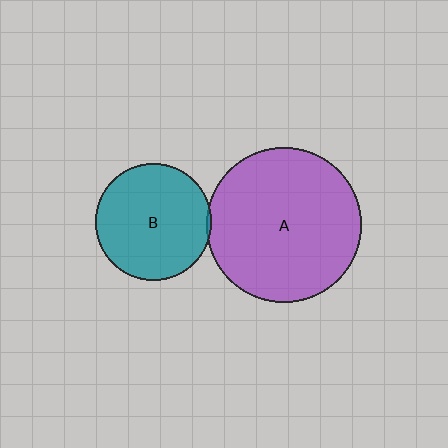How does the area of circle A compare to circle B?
Approximately 1.8 times.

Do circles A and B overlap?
Yes.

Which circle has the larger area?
Circle A (purple).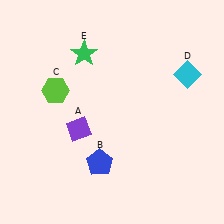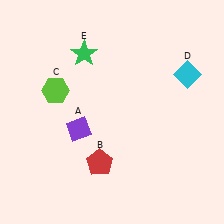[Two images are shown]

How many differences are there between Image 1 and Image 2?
There is 1 difference between the two images.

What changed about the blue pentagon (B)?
In Image 1, B is blue. In Image 2, it changed to red.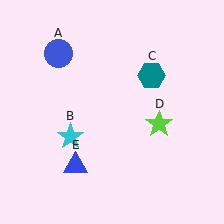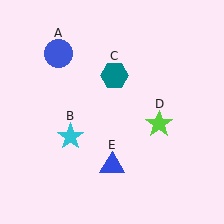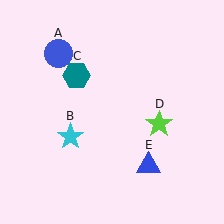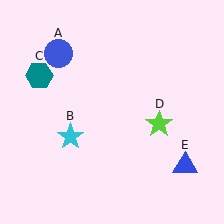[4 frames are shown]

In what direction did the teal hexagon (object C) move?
The teal hexagon (object C) moved left.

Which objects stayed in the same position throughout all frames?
Blue circle (object A) and cyan star (object B) and lime star (object D) remained stationary.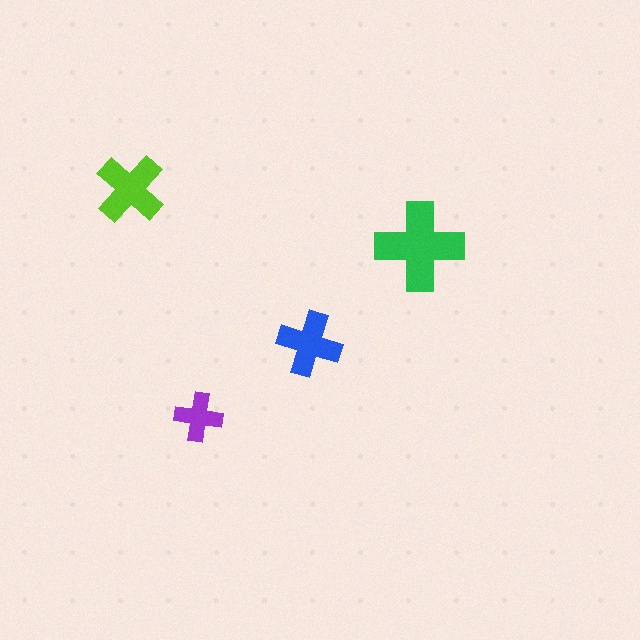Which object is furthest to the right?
The green cross is rightmost.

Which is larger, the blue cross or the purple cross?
The blue one.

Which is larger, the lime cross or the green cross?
The green one.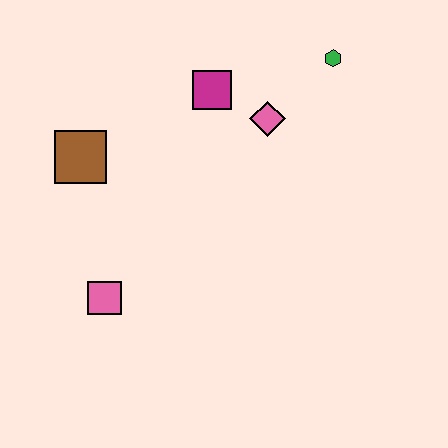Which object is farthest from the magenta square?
The pink square is farthest from the magenta square.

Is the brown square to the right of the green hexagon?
No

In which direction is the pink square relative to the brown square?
The pink square is below the brown square.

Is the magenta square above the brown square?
Yes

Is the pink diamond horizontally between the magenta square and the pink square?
No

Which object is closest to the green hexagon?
The pink diamond is closest to the green hexagon.